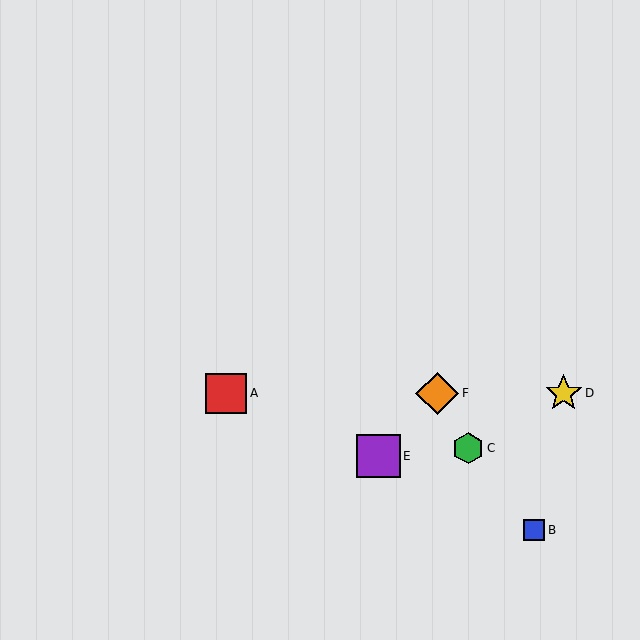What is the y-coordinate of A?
Object A is at y≈394.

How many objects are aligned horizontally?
3 objects (A, D, F) are aligned horizontally.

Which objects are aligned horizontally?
Objects A, D, F are aligned horizontally.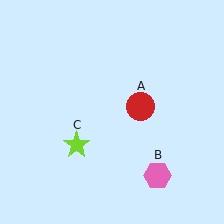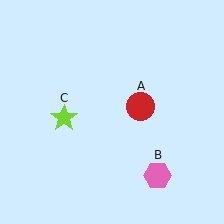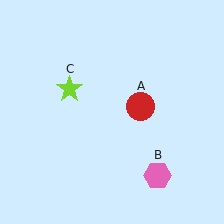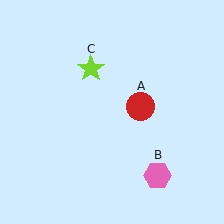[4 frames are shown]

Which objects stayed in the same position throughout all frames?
Red circle (object A) and pink hexagon (object B) remained stationary.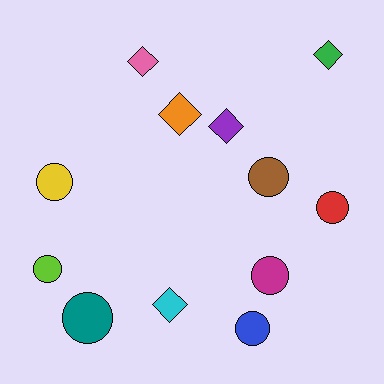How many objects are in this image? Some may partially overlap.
There are 12 objects.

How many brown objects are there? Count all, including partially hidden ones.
There is 1 brown object.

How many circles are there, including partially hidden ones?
There are 7 circles.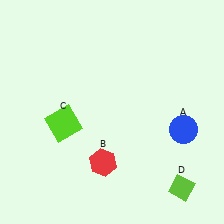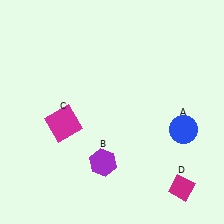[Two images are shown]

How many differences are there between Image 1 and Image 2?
There are 3 differences between the two images.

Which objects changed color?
B changed from red to purple. C changed from lime to magenta. D changed from lime to magenta.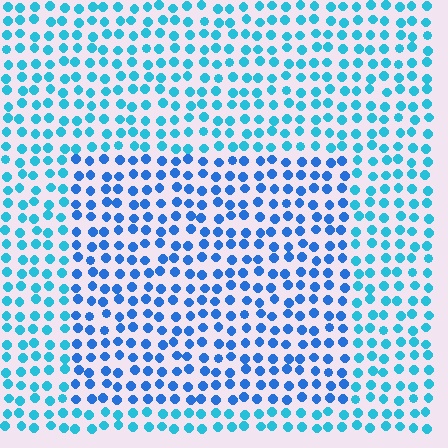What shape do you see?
I see a rectangle.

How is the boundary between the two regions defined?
The boundary is defined purely by a slight shift in hue (about 27 degrees). Spacing, size, and orientation are identical on both sides.